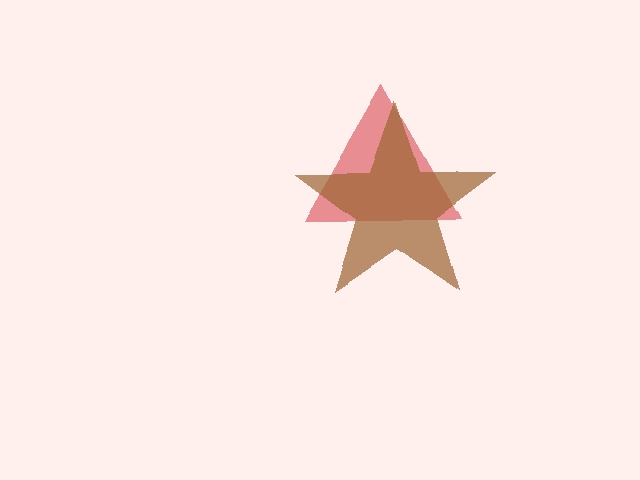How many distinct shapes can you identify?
There are 2 distinct shapes: a red triangle, a brown star.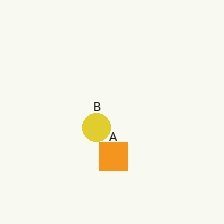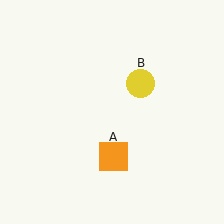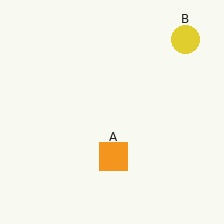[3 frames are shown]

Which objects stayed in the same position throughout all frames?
Orange square (object A) remained stationary.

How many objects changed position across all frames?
1 object changed position: yellow circle (object B).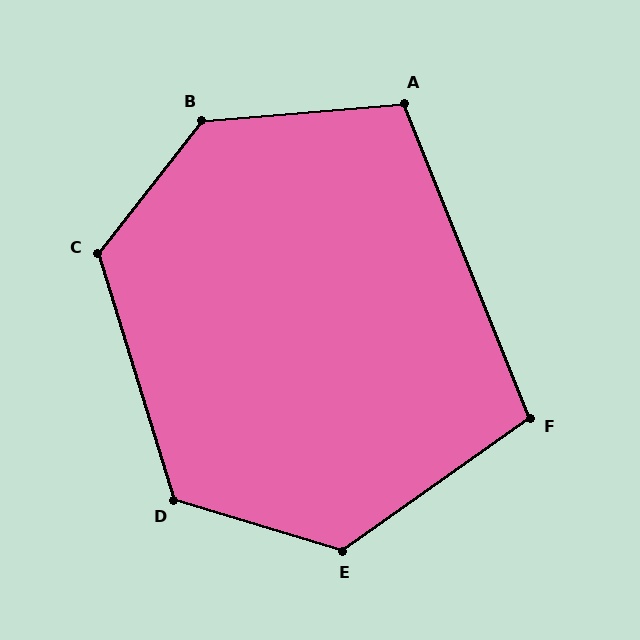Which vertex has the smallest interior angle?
F, at approximately 103 degrees.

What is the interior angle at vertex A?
Approximately 107 degrees (obtuse).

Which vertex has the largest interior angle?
B, at approximately 133 degrees.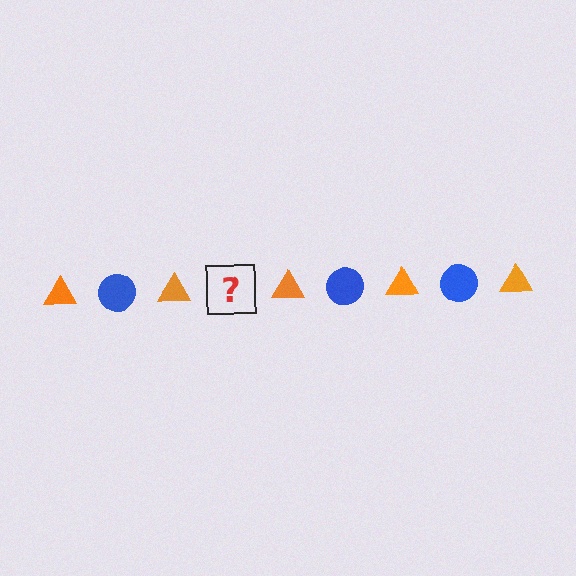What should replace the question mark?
The question mark should be replaced with a blue circle.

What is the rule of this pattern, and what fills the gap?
The rule is that the pattern alternates between orange triangle and blue circle. The gap should be filled with a blue circle.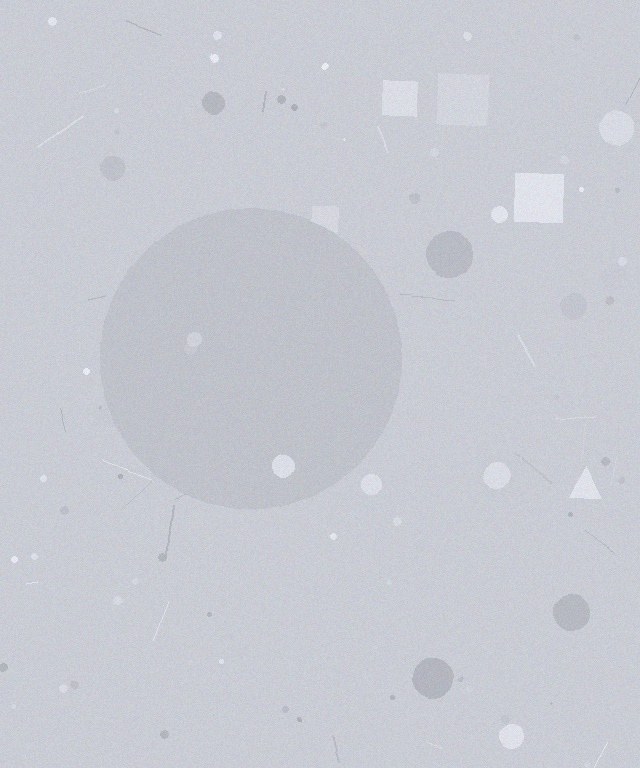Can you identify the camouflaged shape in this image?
The camouflaged shape is a circle.